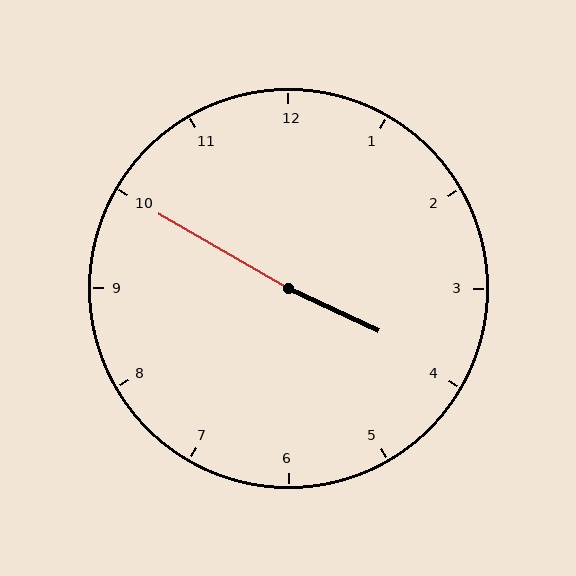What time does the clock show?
3:50.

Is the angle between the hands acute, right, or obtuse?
It is obtuse.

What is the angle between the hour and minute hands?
Approximately 175 degrees.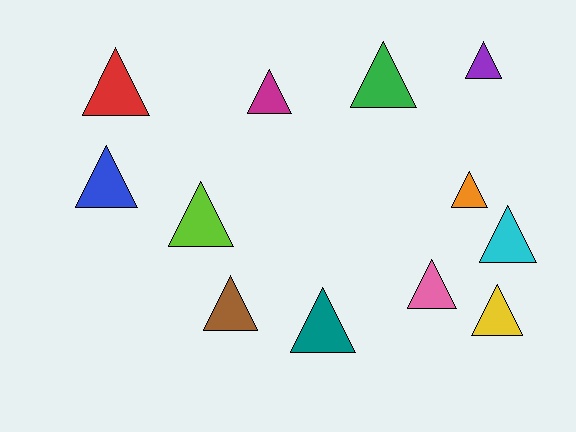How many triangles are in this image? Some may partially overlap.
There are 12 triangles.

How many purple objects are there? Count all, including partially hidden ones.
There is 1 purple object.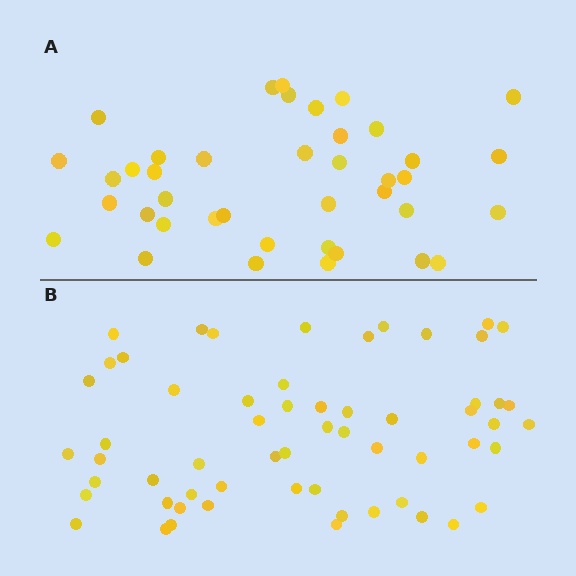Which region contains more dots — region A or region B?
Region B (the bottom region) has more dots.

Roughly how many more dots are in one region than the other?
Region B has approximately 20 more dots than region A.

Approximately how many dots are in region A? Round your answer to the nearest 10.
About 40 dots.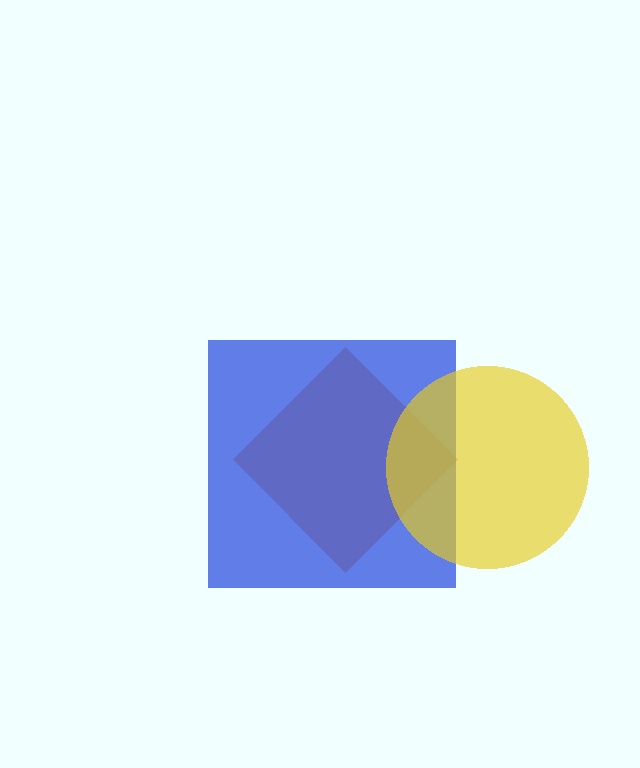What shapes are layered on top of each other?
The layered shapes are: an orange diamond, a blue square, a yellow circle.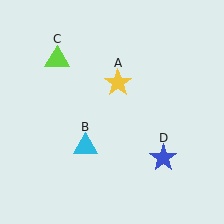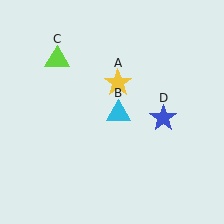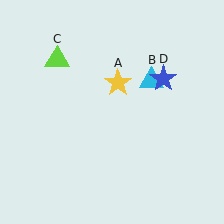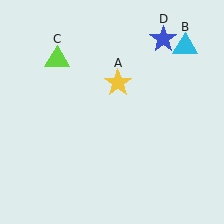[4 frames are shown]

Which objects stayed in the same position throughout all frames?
Yellow star (object A) and lime triangle (object C) remained stationary.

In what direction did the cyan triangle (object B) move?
The cyan triangle (object B) moved up and to the right.